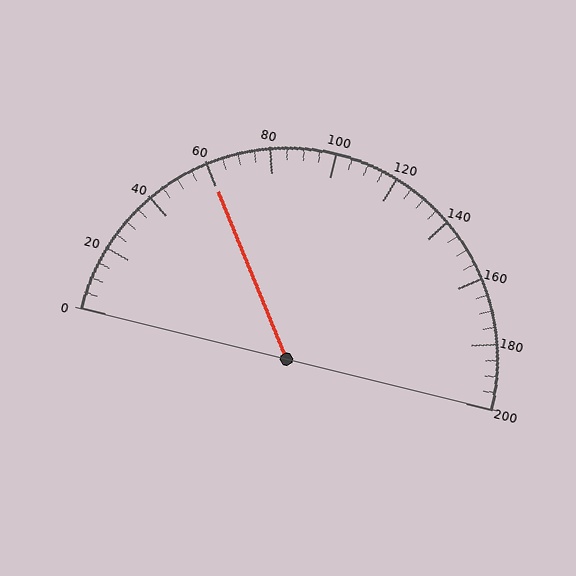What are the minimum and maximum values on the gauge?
The gauge ranges from 0 to 200.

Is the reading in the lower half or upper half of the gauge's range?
The reading is in the lower half of the range (0 to 200).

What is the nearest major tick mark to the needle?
The nearest major tick mark is 60.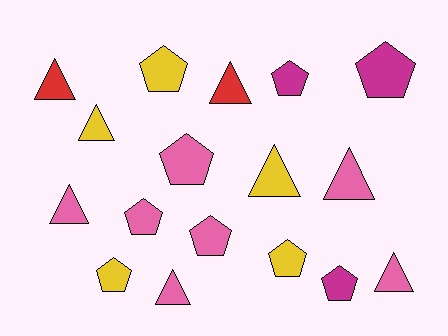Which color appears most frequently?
Pink, with 7 objects.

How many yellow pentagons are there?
There are 3 yellow pentagons.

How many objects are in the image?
There are 17 objects.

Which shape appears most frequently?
Pentagon, with 9 objects.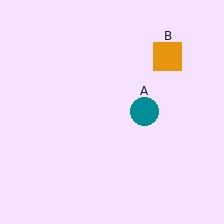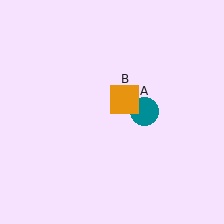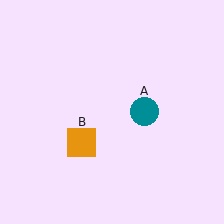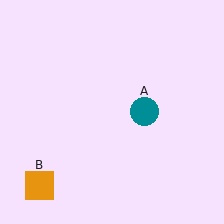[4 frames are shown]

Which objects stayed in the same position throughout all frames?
Teal circle (object A) remained stationary.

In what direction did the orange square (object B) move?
The orange square (object B) moved down and to the left.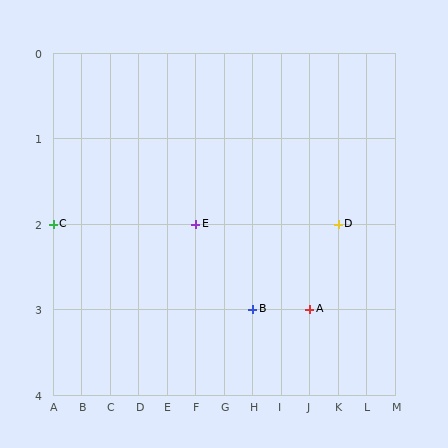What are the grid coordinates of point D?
Point D is at grid coordinates (K, 2).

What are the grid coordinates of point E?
Point E is at grid coordinates (F, 2).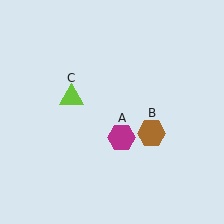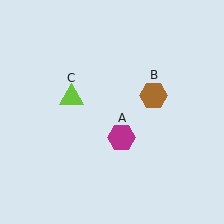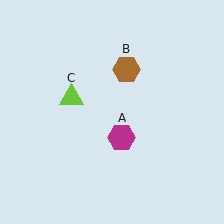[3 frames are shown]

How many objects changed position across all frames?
1 object changed position: brown hexagon (object B).